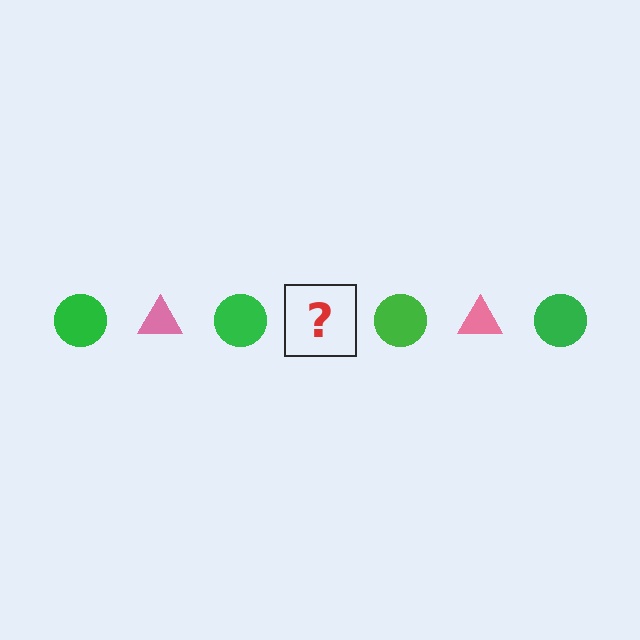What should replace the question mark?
The question mark should be replaced with a pink triangle.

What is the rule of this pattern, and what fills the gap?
The rule is that the pattern alternates between green circle and pink triangle. The gap should be filled with a pink triangle.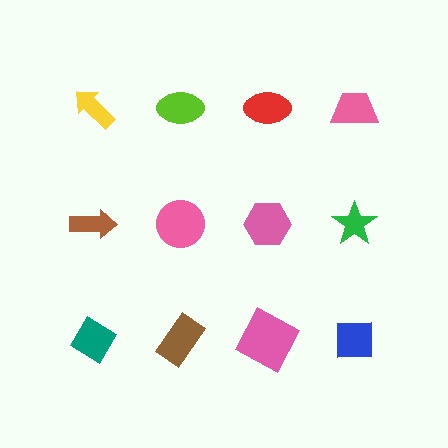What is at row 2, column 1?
A brown arrow.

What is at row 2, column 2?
A pink circle.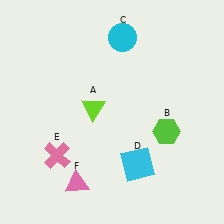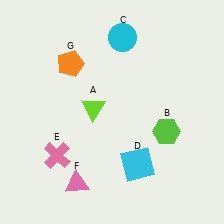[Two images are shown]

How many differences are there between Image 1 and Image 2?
There is 1 difference between the two images.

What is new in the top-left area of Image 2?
An orange pentagon (G) was added in the top-left area of Image 2.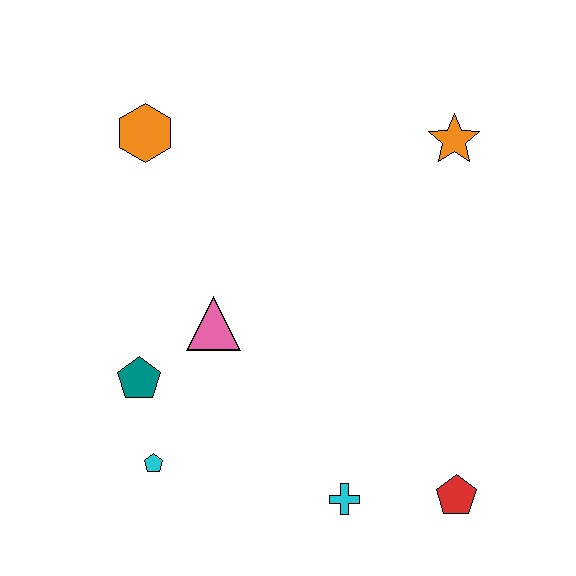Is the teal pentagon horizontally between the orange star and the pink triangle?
No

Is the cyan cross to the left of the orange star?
Yes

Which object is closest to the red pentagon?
The cyan cross is closest to the red pentagon.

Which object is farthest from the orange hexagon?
The red pentagon is farthest from the orange hexagon.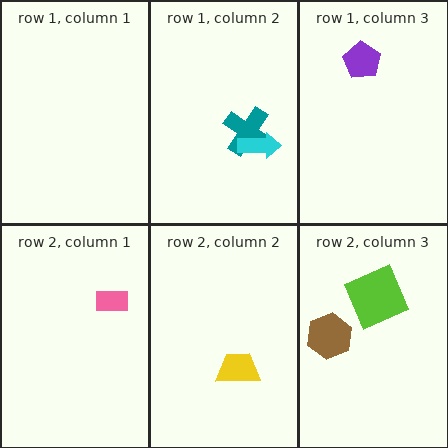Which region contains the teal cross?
The row 1, column 2 region.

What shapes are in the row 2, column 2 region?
The yellow trapezoid.